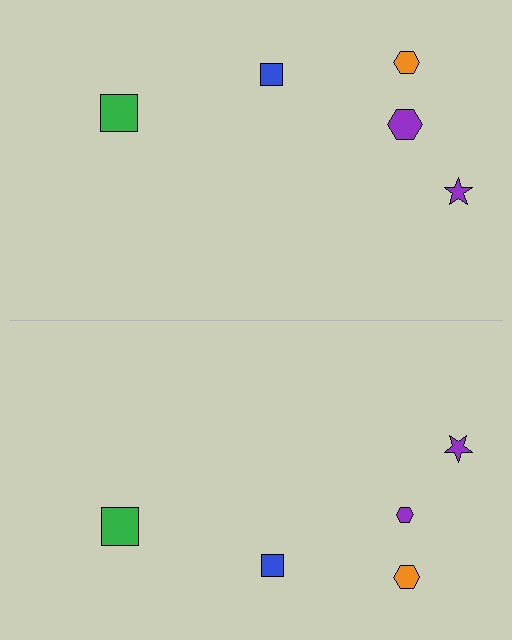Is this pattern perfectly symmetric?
No, the pattern is not perfectly symmetric. The purple hexagon on the bottom side has a different size than its mirror counterpart.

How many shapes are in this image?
There are 10 shapes in this image.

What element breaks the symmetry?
The purple hexagon on the bottom side has a different size than its mirror counterpart.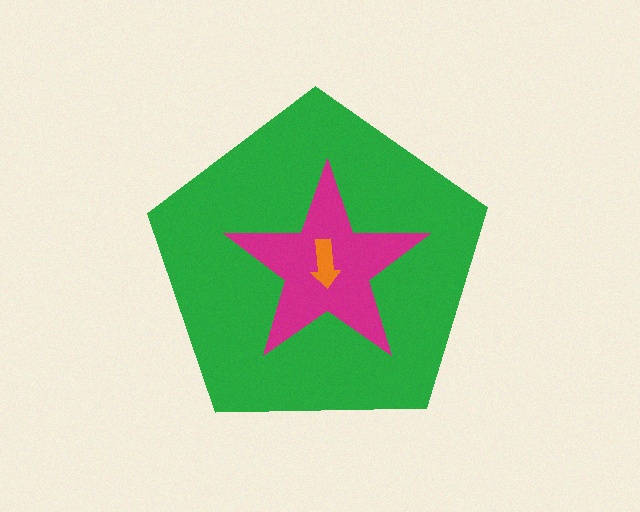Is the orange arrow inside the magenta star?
Yes.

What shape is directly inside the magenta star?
The orange arrow.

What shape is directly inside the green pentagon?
The magenta star.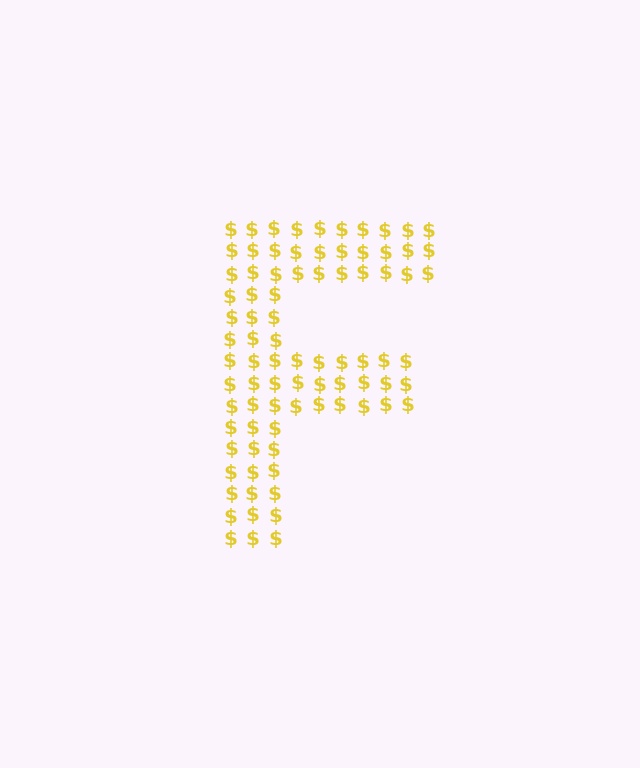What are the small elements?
The small elements are dollar signs.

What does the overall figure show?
The overall figure shows the letter F.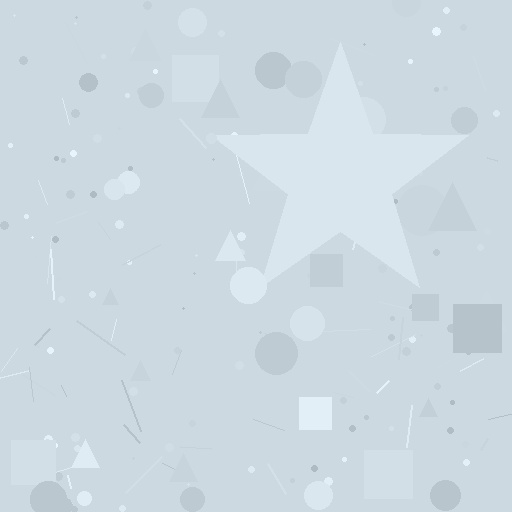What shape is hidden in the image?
A star is hidden in the image.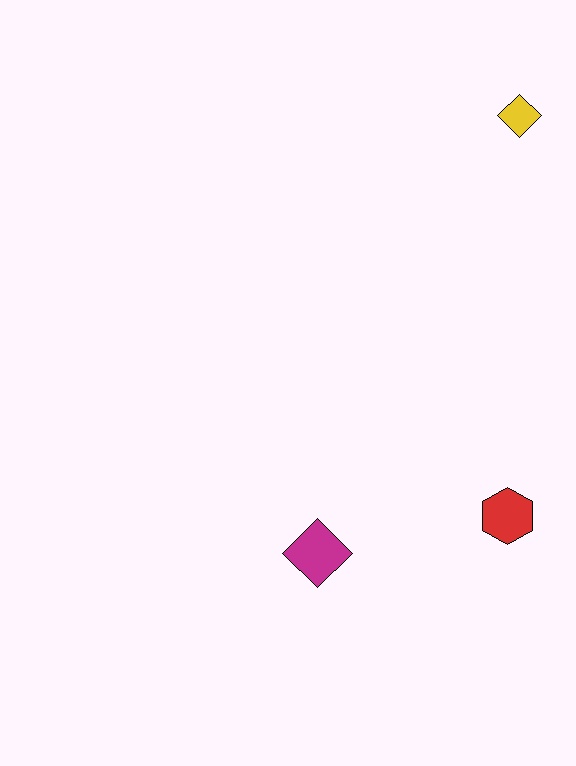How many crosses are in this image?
There are no crosses.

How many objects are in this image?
There are 3 objects.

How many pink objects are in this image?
There are no pink objects.